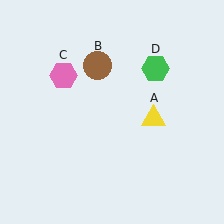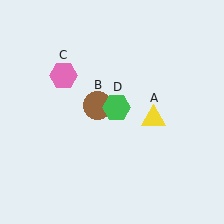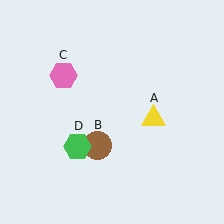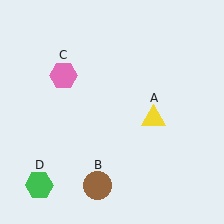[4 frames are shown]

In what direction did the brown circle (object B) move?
The brown circle (object B) moved down.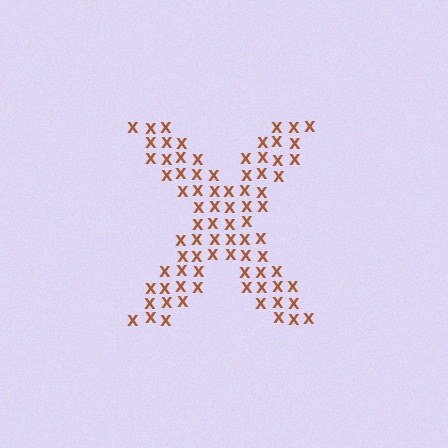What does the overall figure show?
The overall figure shows the letter X.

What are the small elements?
The small elements are letter X's.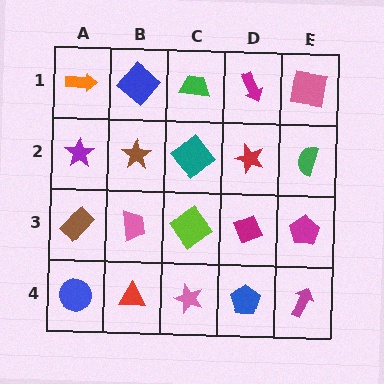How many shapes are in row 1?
5 shapes.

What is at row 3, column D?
A magenta diamond.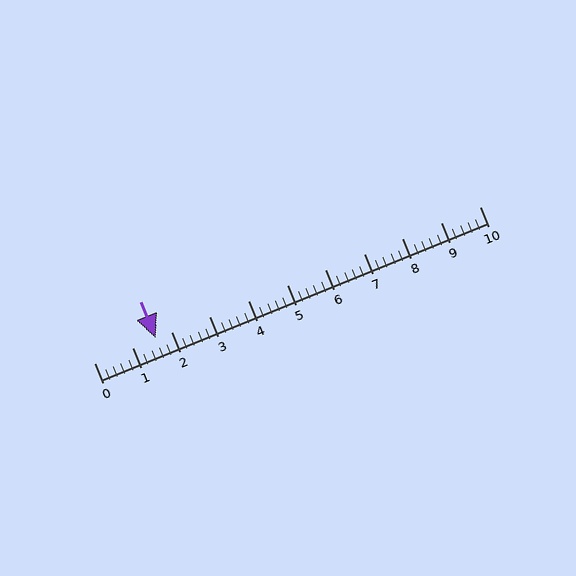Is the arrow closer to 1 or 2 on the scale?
The arrow is closer to 2.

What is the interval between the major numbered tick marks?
The major tick marks are spaced 1 units apart.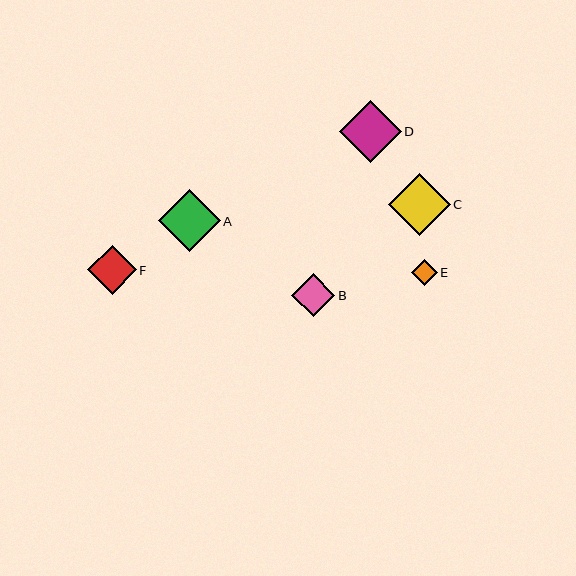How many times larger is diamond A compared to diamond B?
Diamond A is approximately 1.4 times the size of diamond B.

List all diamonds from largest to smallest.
From largest to smallest: A, D, C, F, B, E.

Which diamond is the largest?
Diamond A is the largest with a size of approximately 62 pixels.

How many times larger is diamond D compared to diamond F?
Diamond D is approximately 1.3 times the size of diamond F.